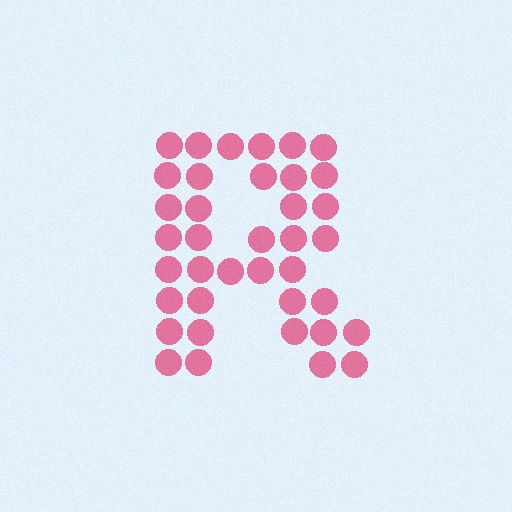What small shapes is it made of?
It is made of small circles.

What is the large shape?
The large shape is the letter R.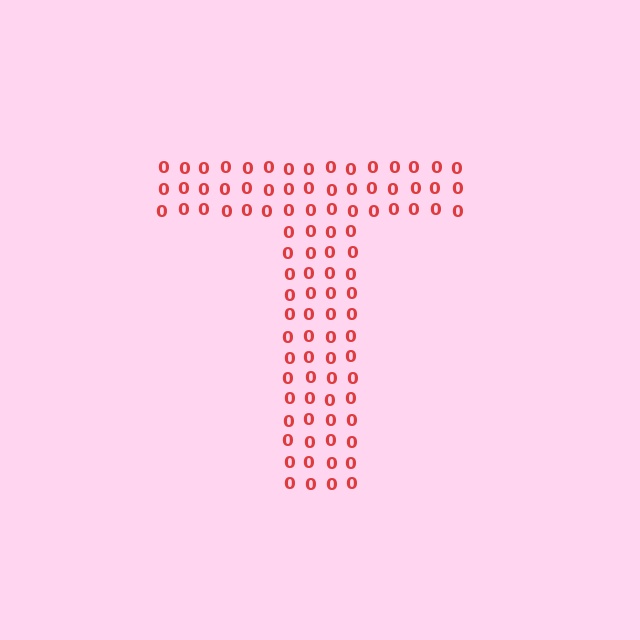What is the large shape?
The large shape is the letter T.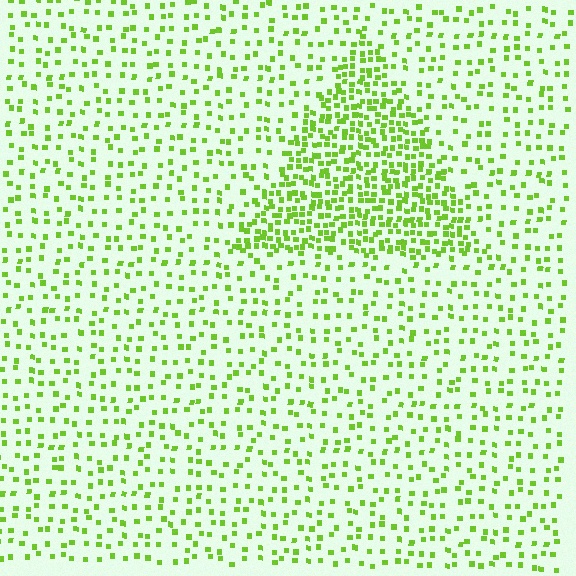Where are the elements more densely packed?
The elements are more densely packed inside the triangle boundary.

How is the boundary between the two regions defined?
The boundary is defined by a change in element density (approximately 2.5x ratio). All elements are the same color, size, and shape.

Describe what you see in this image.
The image contains small lime elements arranged at two different densities. A triangle-shaped region is visible where the elements are more densely packed than the surrounding area.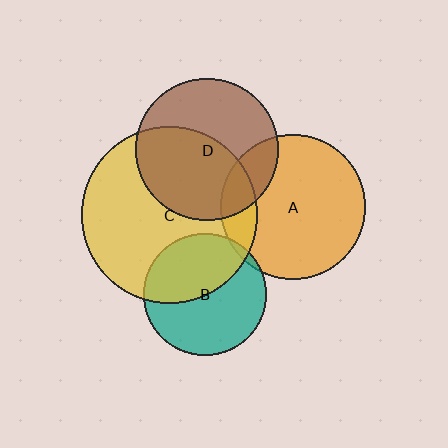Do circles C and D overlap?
Yes.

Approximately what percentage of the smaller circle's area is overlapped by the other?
Approximately 50%.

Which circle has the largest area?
Circle C (yellow).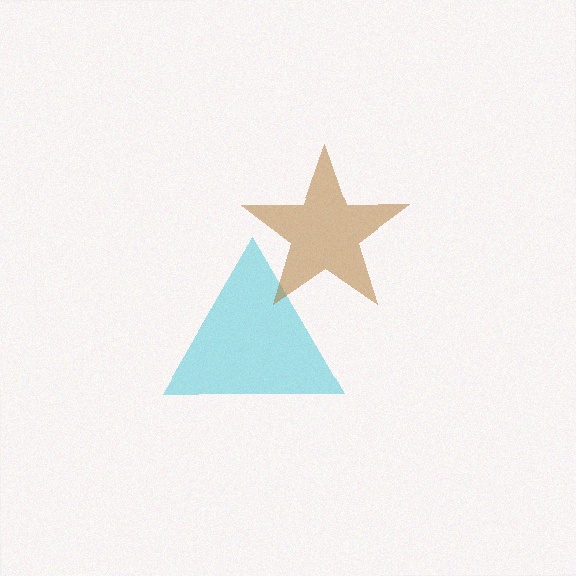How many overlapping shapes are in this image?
There are 2 overlapping shapes in the image.